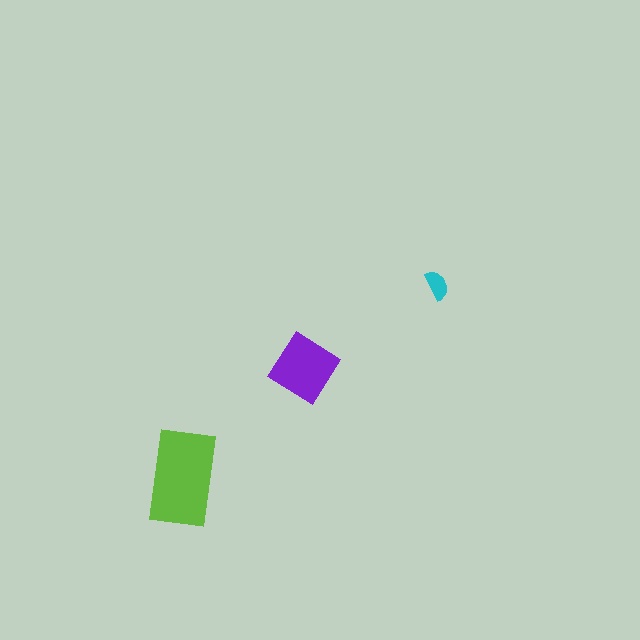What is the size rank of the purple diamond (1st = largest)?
2nd.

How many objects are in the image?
There are 3 objects in the image.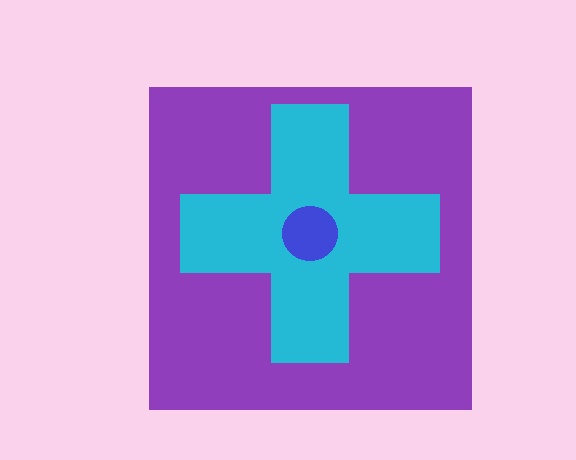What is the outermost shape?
The purple square.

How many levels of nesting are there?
3.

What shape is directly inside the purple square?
The cyan cross.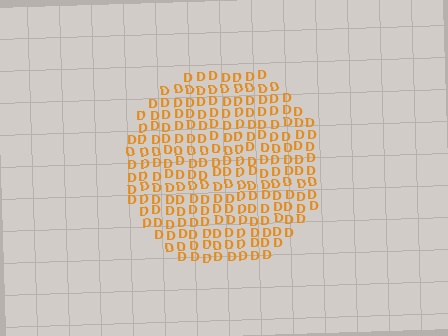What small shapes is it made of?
It is made of small letter D's.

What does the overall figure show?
The overall figure shows a circle.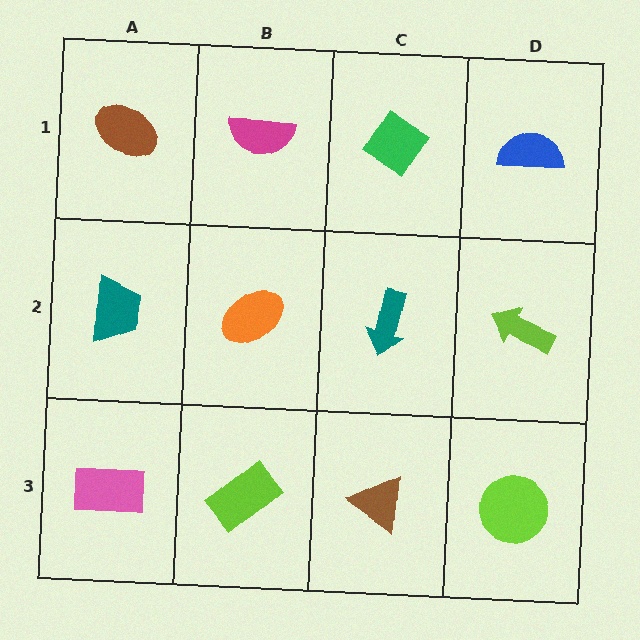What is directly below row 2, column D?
A lime circle.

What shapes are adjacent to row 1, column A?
A teal trapezoid (row 2, column A), a magenta semicircle (row 1, column B).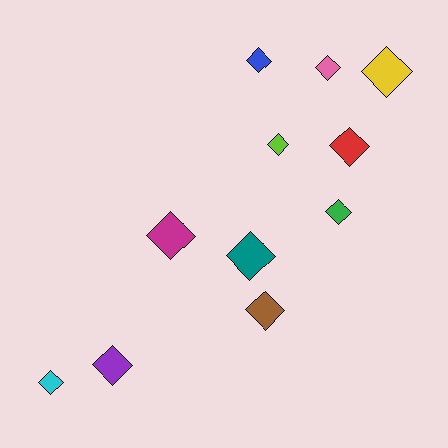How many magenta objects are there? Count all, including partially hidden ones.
There is 1 magenta object.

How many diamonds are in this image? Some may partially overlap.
There are 11 diamonds.